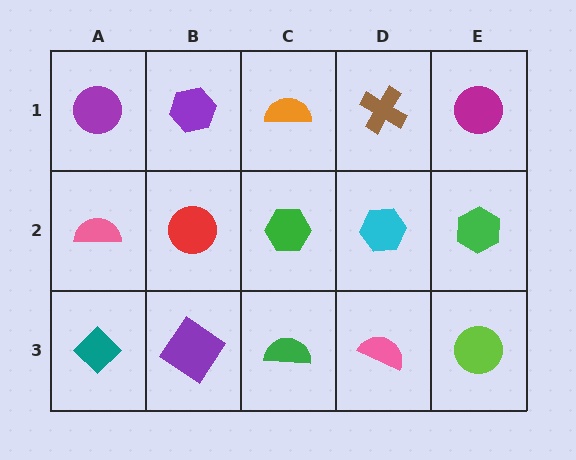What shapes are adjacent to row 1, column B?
A red circle (row 2, column B), a purple circle (row 1, column A), an orange semicircle (row 1, column C).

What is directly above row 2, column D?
A brown cross.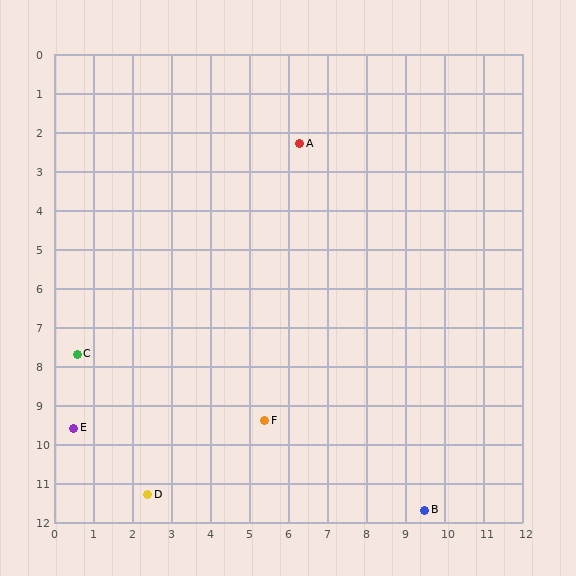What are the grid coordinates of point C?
Point C is at approximately (0.6, 7.7).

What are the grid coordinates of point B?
Point B is at approximately (9.5, 11.7).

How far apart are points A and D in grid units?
Points A and D are about 9.8 grid units apart.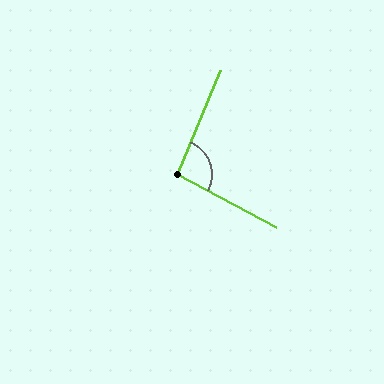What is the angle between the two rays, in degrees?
Approximately 96 degrees.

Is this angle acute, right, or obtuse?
It is obtuse.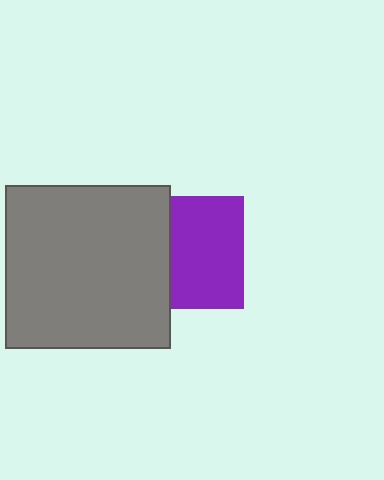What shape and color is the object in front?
The object in front is a gray rectangle.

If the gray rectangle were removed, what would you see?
You would see the complete purple square.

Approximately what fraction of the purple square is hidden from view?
Roughly 37% of the purple square is hidden behind the gray rectangle.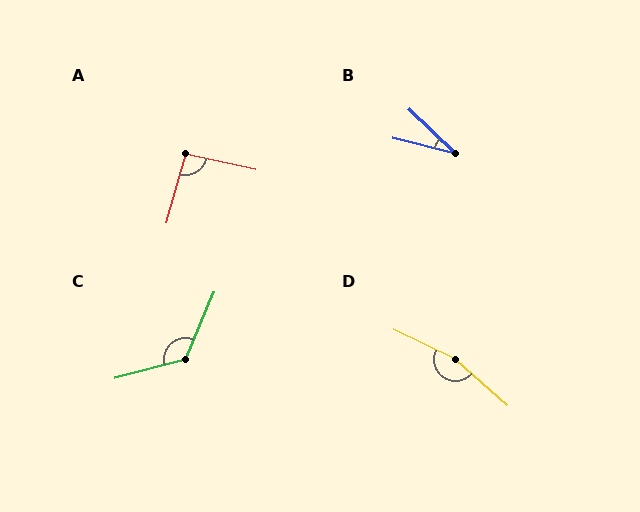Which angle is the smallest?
B, at approximately 30 degrees.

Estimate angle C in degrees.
Approximately 128 degrees.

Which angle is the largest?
D, at approximately 165 degrees.